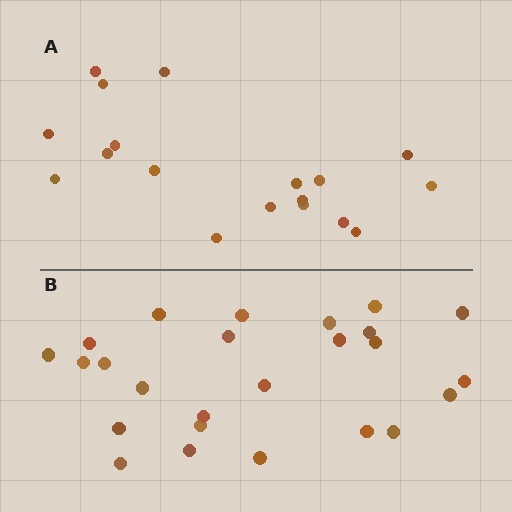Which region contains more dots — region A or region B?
Region B (the bottom region) has more dots.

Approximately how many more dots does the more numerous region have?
Region B has roughly 8 or so more dots than region A.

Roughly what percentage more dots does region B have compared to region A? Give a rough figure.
About 40% more.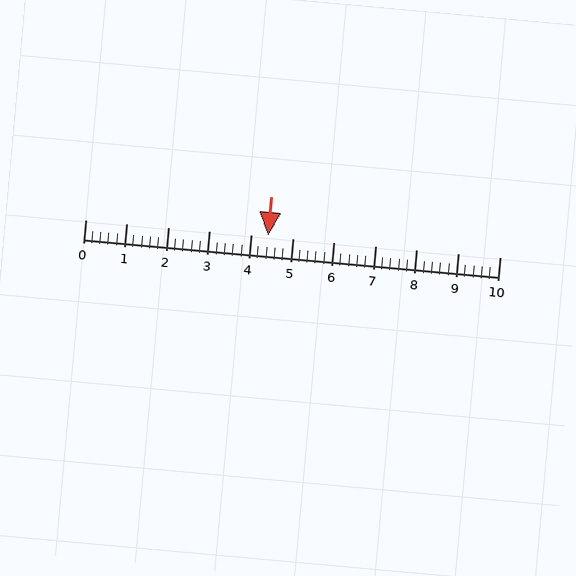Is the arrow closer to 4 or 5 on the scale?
The arrow is closer to 4.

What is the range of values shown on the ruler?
The ruler shows values from 0 to 10.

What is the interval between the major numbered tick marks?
The major tick marks are spaced 1 units apart.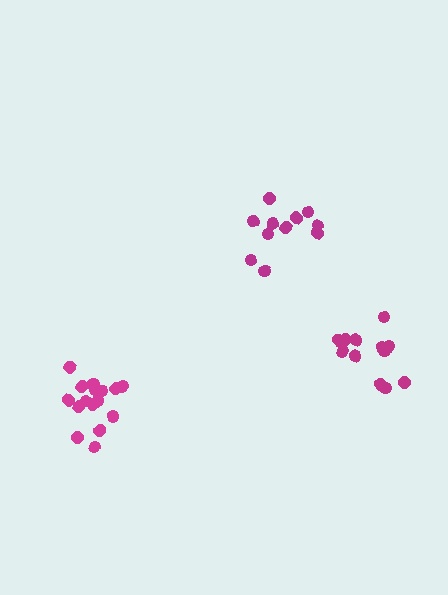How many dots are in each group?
Group 1: 11 dots, Group 2: 16 dots, Group 3: 12 dots (39 total).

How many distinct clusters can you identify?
There are 3 distinct clusters.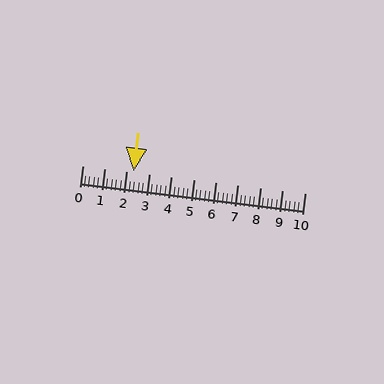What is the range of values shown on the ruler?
The ruler shows values from 0 to 10.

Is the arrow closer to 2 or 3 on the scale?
The arrow is closer to 2.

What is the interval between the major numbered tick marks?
The major tick marks are spaced 1 units apart.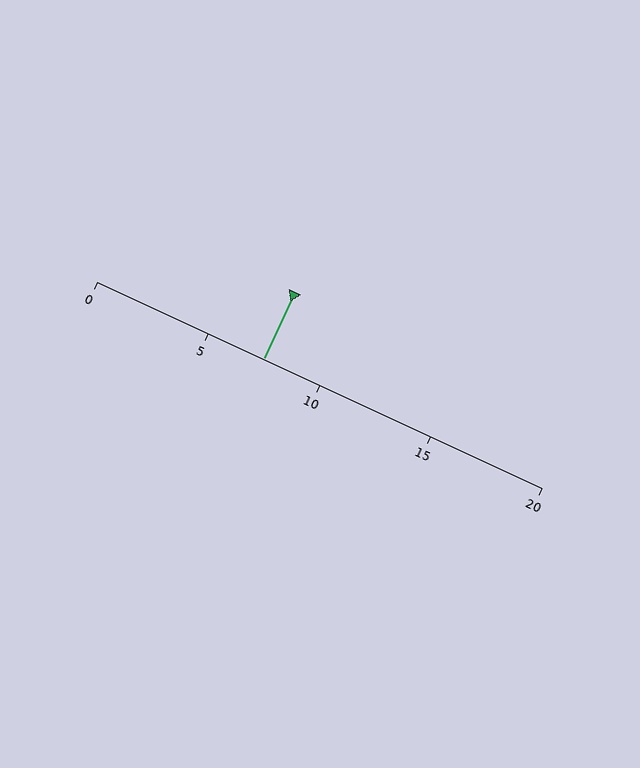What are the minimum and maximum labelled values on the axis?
The axis runs from 0 to 20.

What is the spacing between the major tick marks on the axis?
The major ticks are spaced 5 apart.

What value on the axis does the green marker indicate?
The marker indicates approximately 7.5.